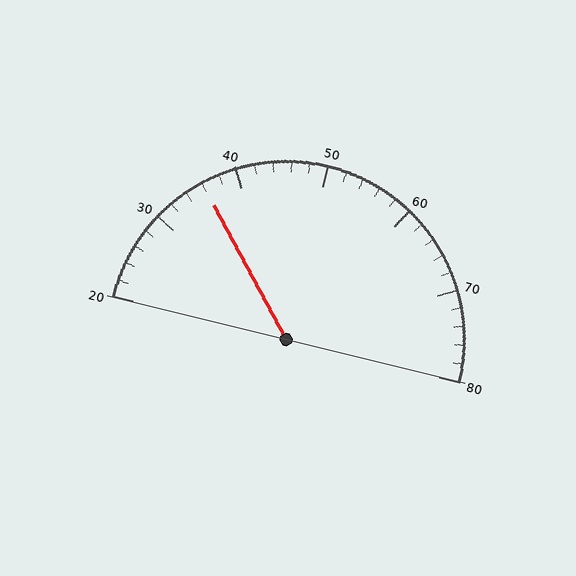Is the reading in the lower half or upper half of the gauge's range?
The reading is in the lower half of the range (20 to 80).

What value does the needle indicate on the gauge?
The needle indicates approximately 36.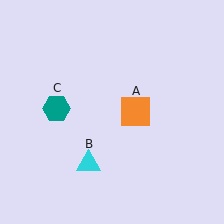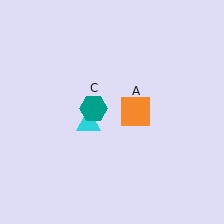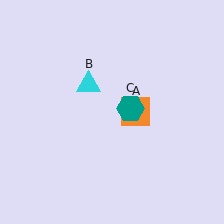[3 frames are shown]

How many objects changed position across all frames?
2 objects changed position: cyan triangle (object B), teal hexagon (object C).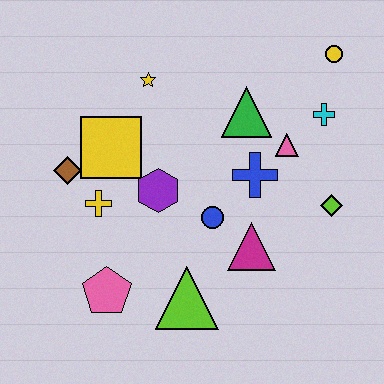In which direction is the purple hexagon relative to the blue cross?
The purple hexagon is to the left of the blue cross.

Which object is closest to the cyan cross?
The pink triangle is closest to the cyan cross.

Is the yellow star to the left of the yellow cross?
No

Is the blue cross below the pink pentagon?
No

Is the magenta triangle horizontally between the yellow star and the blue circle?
No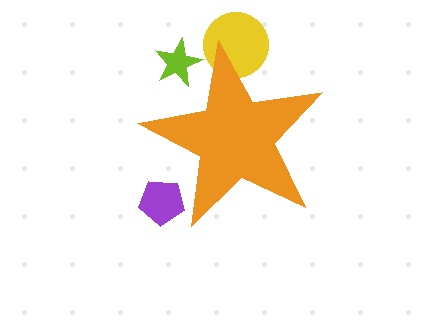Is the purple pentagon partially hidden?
Yes, the purple pentagon is partially hidden behind the orange star.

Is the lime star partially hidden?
Yes, the lime star is partially hidden behind the orange star.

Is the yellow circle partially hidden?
Yes, the yellow circle is partially hidden behind the orange star.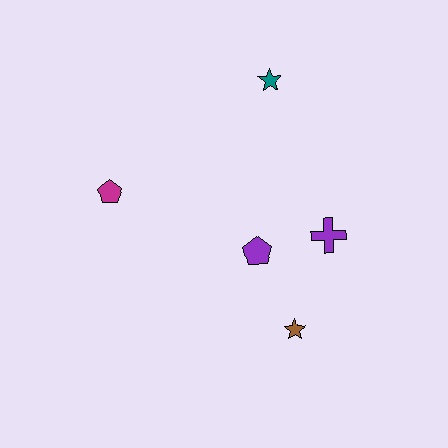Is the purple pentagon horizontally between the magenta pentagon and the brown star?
Yes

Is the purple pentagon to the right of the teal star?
No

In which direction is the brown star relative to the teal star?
The brown star is below the teal star.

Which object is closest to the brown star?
The purple pentagon is closest to the brown star.